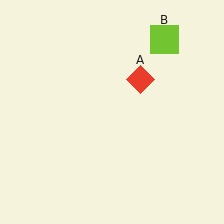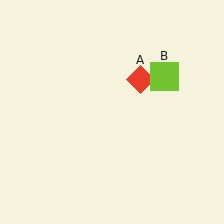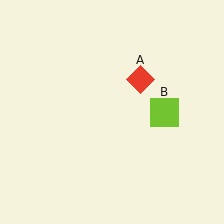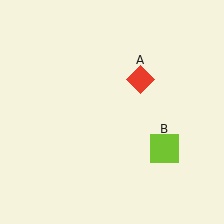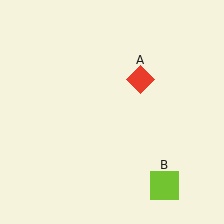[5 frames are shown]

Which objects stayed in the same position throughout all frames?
Red diamond (object A) remained stationary.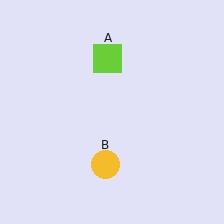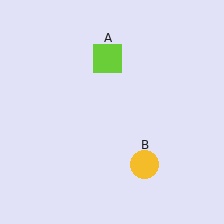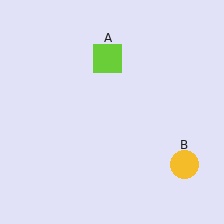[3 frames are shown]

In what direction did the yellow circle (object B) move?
The yellow circle (object B) moved right.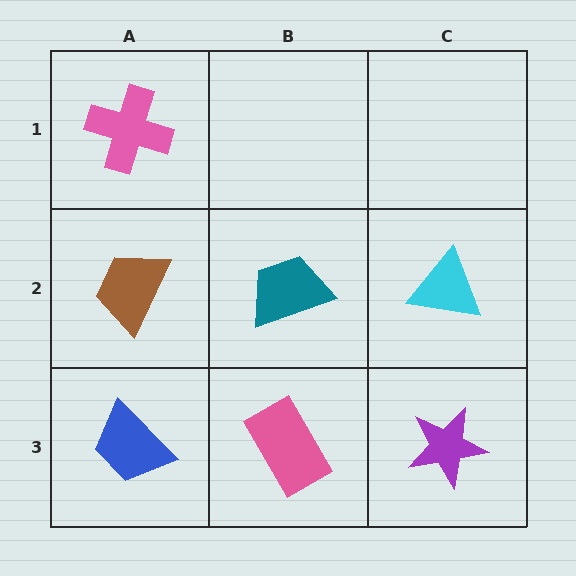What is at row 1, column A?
A pink cross.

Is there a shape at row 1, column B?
No, that cell is empty.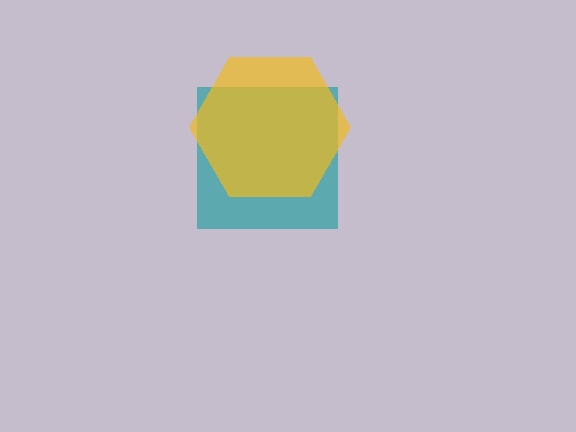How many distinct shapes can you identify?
There are 2 distinct shapes: a teal square, a yellow hexagon.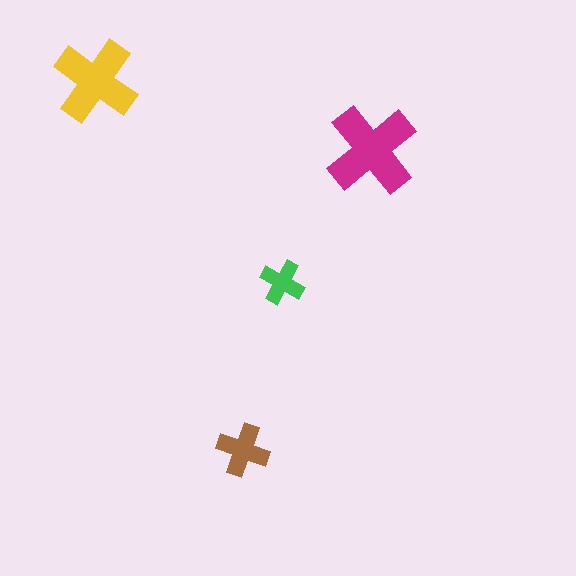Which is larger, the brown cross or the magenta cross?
The magenta one.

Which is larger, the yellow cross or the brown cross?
The yellow one.